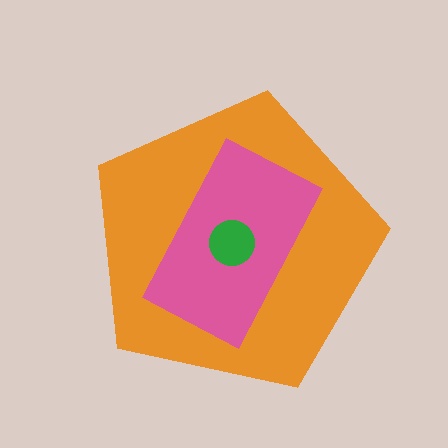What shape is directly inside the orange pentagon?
The pink rectangle.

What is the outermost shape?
The orange pentagon.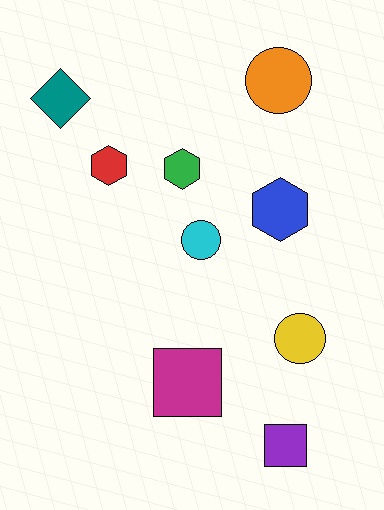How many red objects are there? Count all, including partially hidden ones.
There is 1 red object.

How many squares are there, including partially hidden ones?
There are 2 squares.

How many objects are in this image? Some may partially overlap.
There are 9 objects.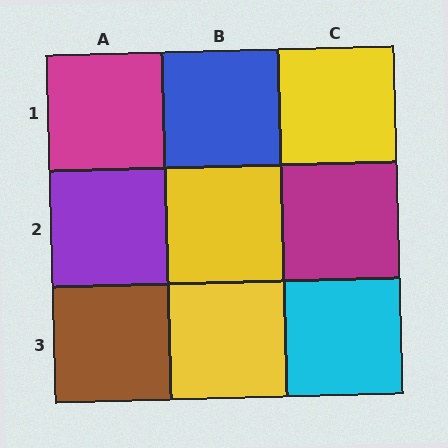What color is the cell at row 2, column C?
Magenta.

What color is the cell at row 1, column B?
Blue.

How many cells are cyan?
1 cell is cyan.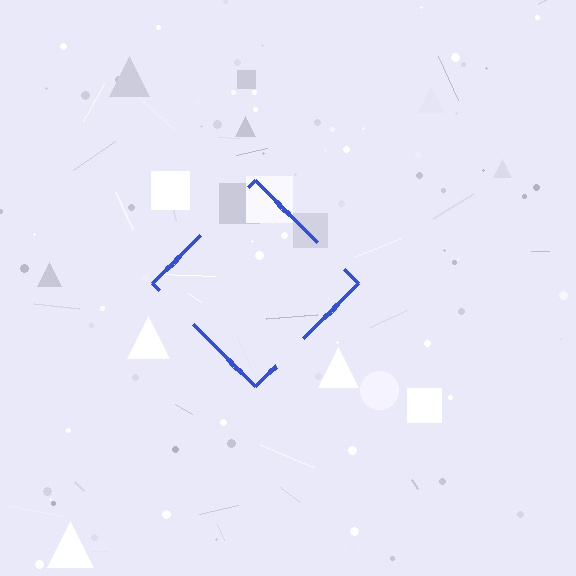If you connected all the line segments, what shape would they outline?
They would outline a diamond.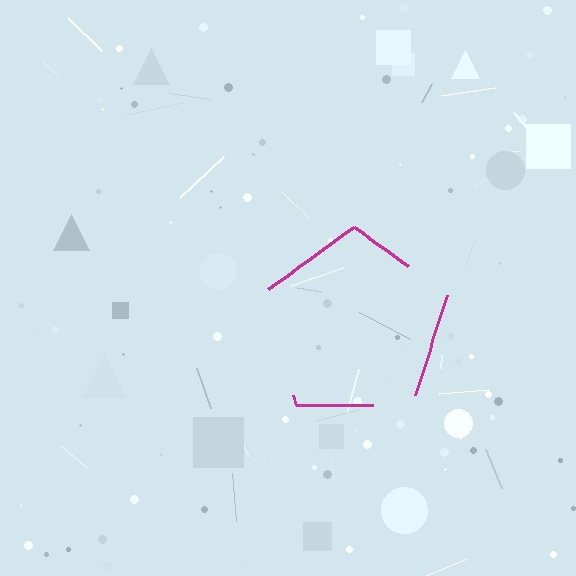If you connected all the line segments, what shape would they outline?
They would outline a pentagon.